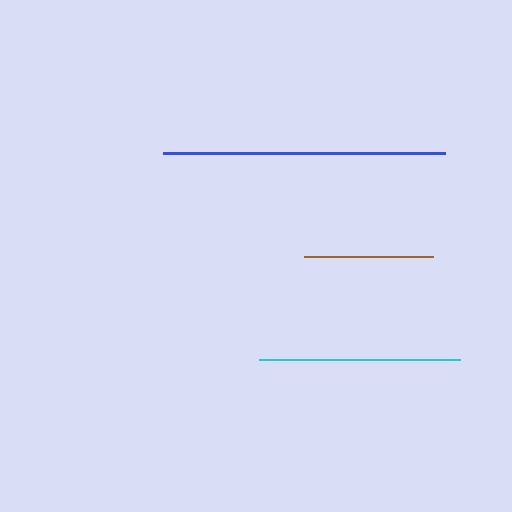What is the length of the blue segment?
The blue segment is approximately 283 pixels long.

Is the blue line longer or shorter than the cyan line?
The blue line is longer than the cyan line.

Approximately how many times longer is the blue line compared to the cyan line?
The blue line is approximately 1.4 times the length of the cyan line.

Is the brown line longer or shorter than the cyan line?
The cyan line is longer than the brown line.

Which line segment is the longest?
The blue line is the longest at approximately 283 pixels.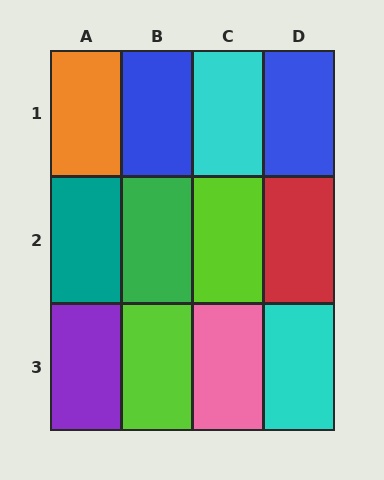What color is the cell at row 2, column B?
Green.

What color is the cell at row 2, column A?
Teal.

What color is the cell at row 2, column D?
Red.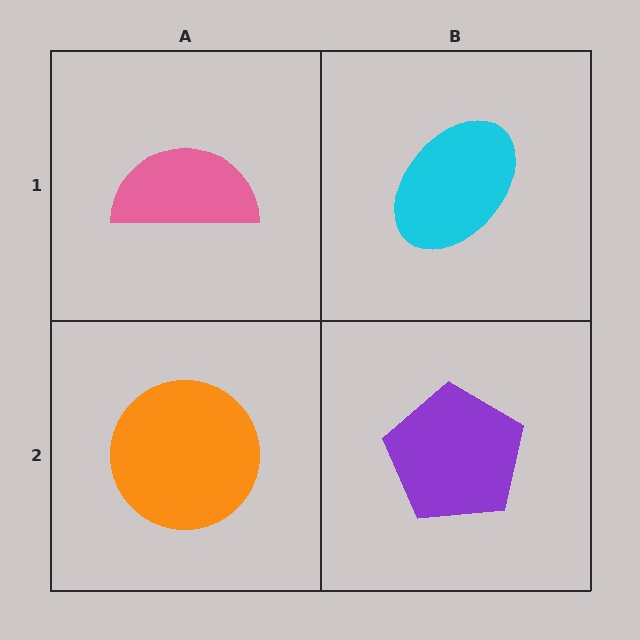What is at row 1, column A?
A pink semicircle.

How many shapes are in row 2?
2 shapes.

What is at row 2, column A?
An orange circle.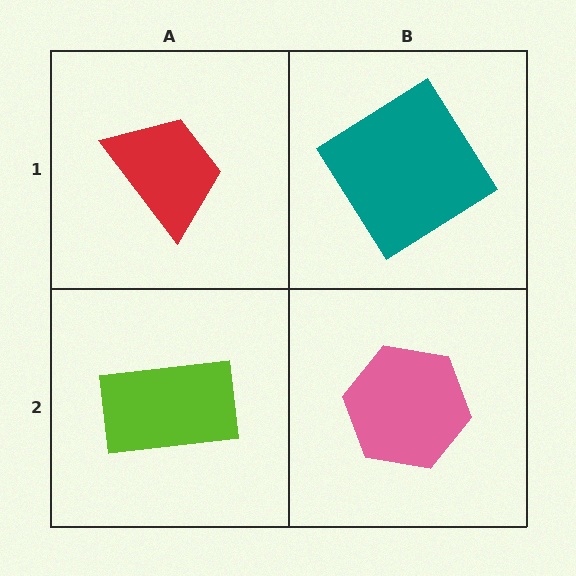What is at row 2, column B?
A pink hexagon.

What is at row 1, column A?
A red trapezoid.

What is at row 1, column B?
A teal diamond.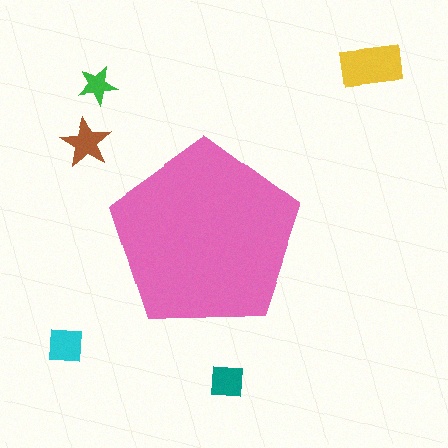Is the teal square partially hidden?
No, the teal square is fully visible.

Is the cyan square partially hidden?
No, the cyan square is fully visible.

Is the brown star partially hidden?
No, the brown star is fully visible.